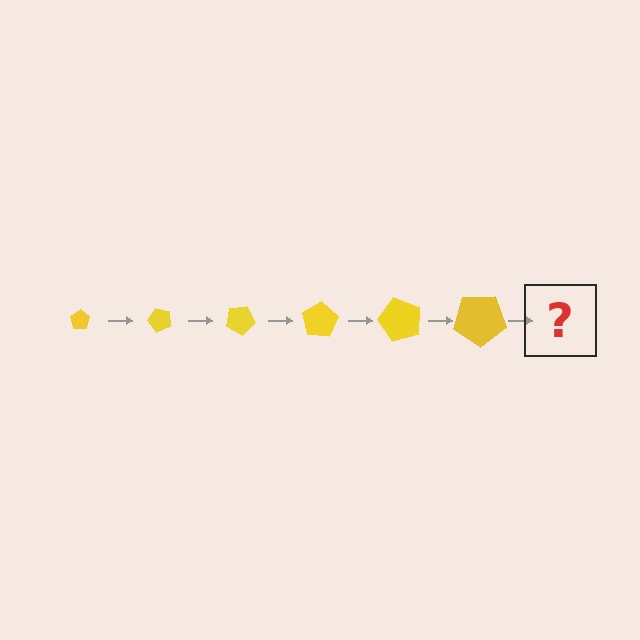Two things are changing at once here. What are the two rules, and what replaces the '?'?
The two rules are that the pentagon grows larger each step and it rotates 50 degrees each step. The '?' should be a pentagon, larger than the previous one and rotated 300 degrees from the start.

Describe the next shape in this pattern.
It should be a pentagon, larger than the previous one and rotated 300 degrees from the start.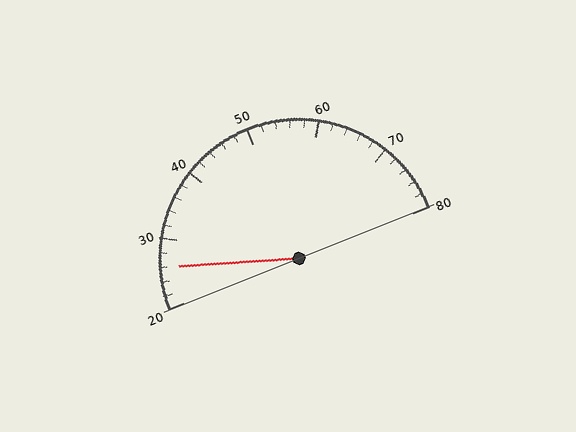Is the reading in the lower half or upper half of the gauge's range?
The reading is in the lower half of the range (20 to 80).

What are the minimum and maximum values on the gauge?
The gauge ranges from 20 to 80.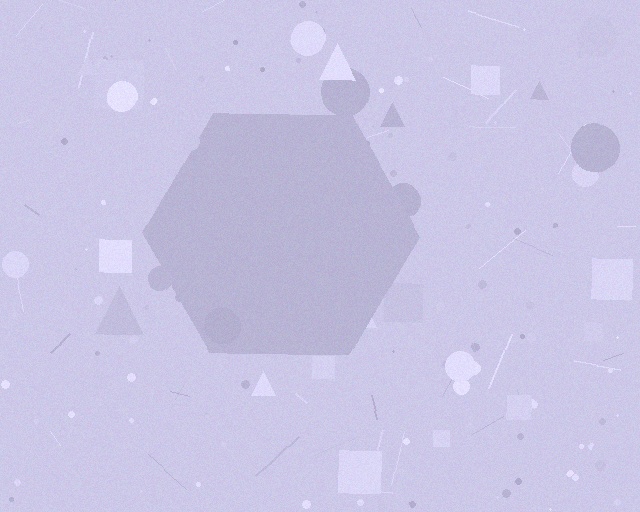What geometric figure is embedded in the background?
A hexagon is embedded in the background.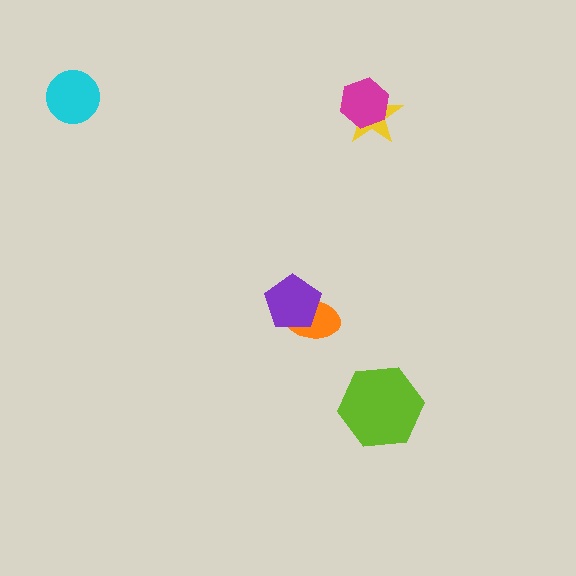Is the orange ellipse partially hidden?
Yes, it is partially covered by another shape.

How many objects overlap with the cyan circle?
0 objects overlap with the cyan circle.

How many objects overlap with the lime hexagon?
0 objects overlap with the lime hexagon.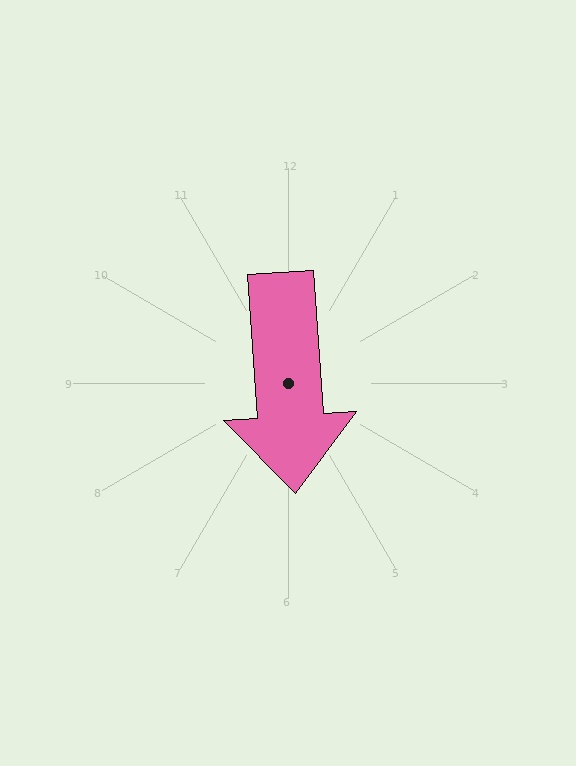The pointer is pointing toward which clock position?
Roughly 6 o'clock.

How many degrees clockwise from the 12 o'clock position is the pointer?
Approximately 176 degrees.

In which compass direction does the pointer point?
South.